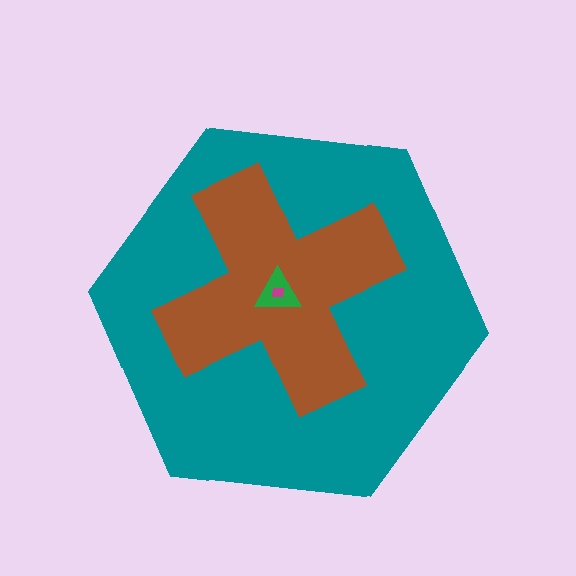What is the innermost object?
The magenta square.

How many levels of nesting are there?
4.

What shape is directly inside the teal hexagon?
The brown cross.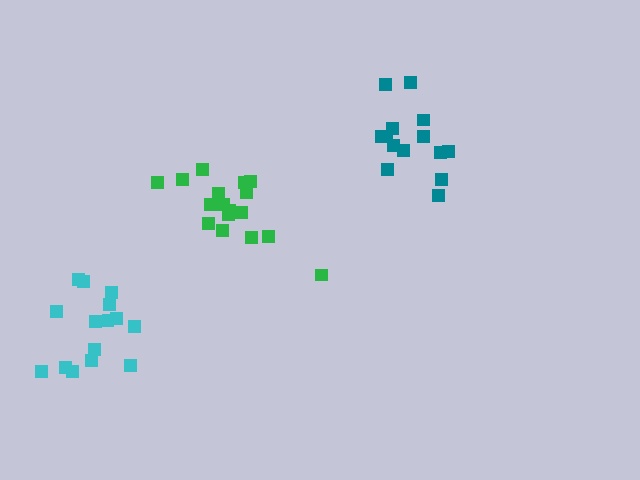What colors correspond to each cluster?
The clusters are colored: green, teal, cyan.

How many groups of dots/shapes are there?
There are 3 groups.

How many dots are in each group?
Group 1: 18 dots, Group 2: 14 dots, Group 3: 15 dots (47 total).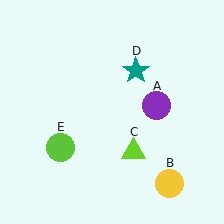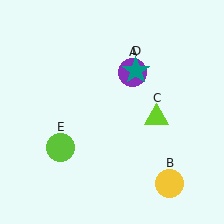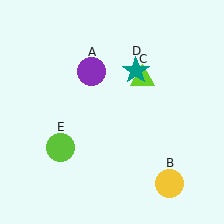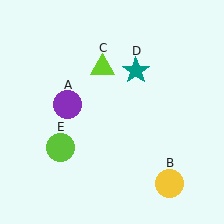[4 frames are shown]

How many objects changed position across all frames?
2 objects changed position: purple circle (object A), lime triangle (object C).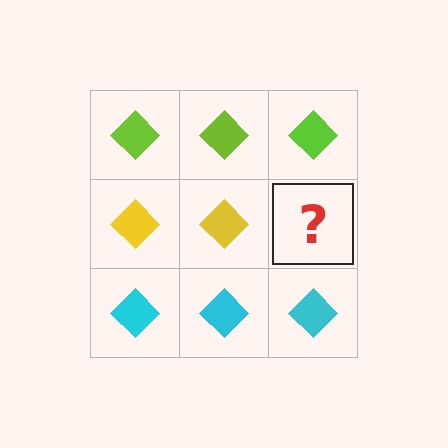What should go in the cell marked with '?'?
The missing cell should contain a yellow diamond.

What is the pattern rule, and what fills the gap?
The rule is that each row has a consistent color. The gap should be filled with a yellow diamond.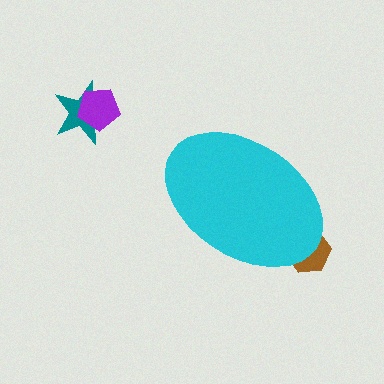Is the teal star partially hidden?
No, the teal star is fully visible.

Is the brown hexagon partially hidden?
Yes, the brown hexagon is partially hidden behind the cyan ellipse.